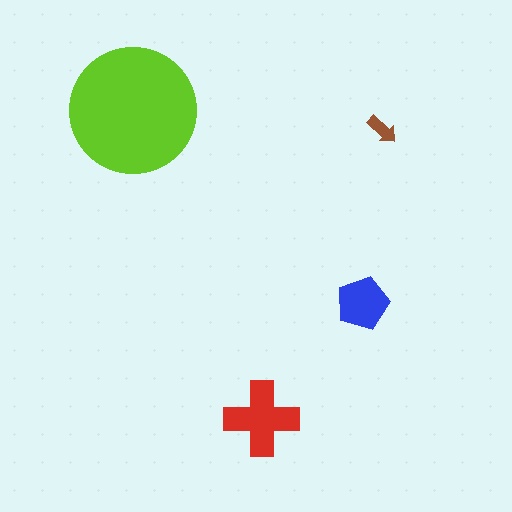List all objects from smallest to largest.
The brown arrow, the blue pentagon, the red cross, the lime circle.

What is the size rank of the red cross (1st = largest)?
2nd.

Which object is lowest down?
The red cross is bottommost.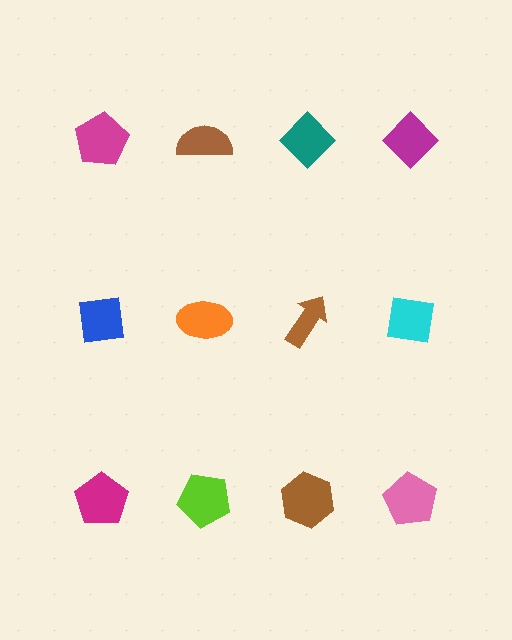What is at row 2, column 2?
An orange ellipse.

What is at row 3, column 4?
A pink pentagon.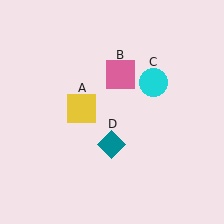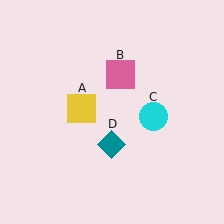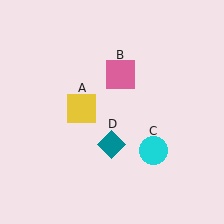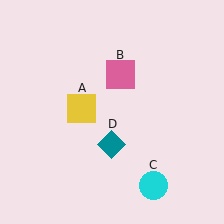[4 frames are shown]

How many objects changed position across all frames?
1 object changed position: cyan circle (object C).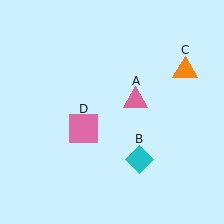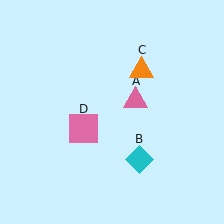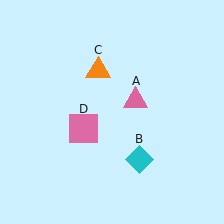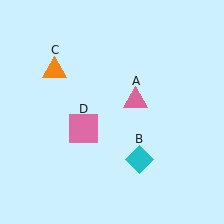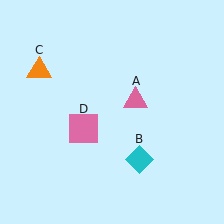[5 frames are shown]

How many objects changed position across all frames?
1 object changed position: orange triangle (object C).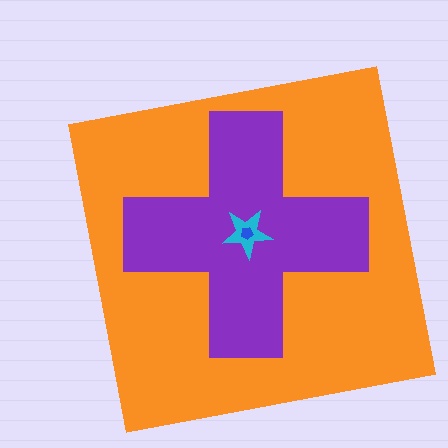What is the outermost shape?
The orange square.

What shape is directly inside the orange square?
The purple cross.